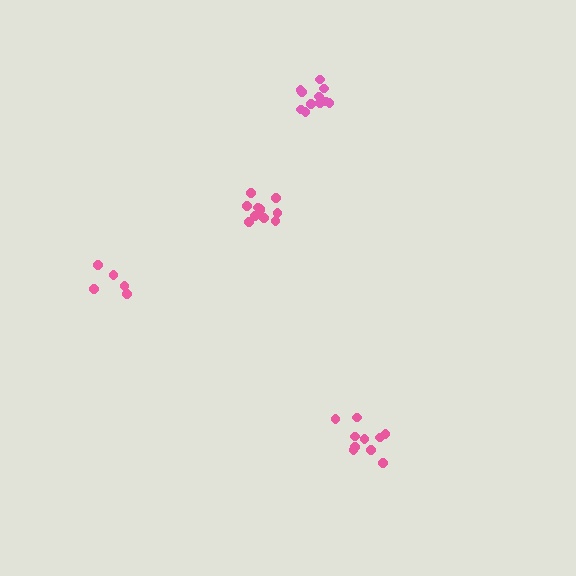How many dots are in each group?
Group 1: 5 dots, Group 2: 11 dots, Group 3: 10 dots, Group 4: 11 dots (37 total).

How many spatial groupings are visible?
There are 4 spatial groupings.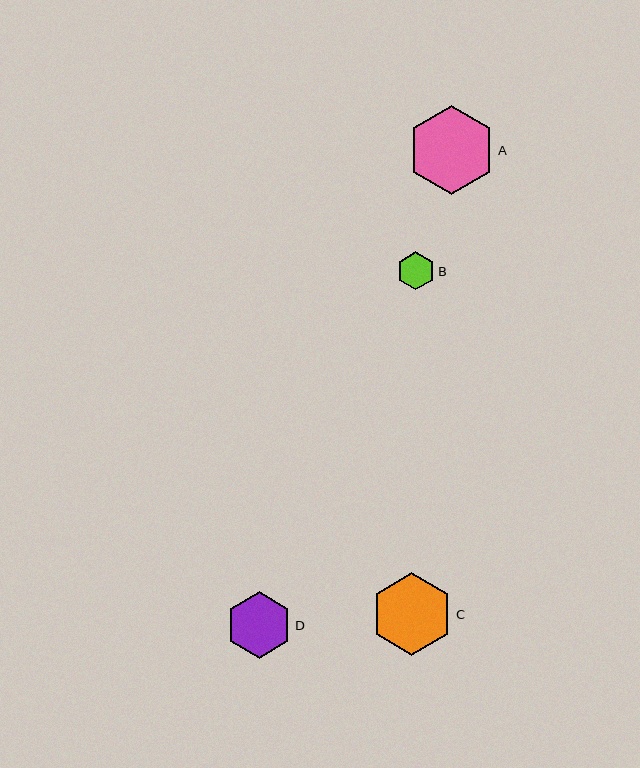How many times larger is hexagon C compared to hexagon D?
Hexagon C is approximately 1.2 times the size of hexagon D.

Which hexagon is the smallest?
Hexagon B is the smallest with a size of approximately 38 pixels.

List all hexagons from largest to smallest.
From largest to smallest: A, C, D, B.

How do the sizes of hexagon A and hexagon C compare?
Hexagon A and hexagon C are approximately the same size.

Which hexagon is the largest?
Hexagon A is the largest with a size of approximately 88 pixels.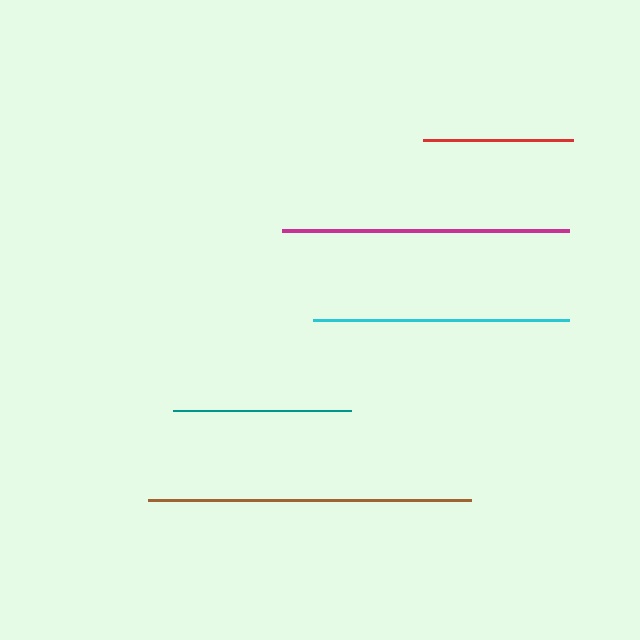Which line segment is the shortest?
The red line is the shortest at approximately 150 pixels.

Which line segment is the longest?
The brown line is the longest at approximately 324 pixels.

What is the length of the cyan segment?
The cyan segment is approximately 255 pixels long.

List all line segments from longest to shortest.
From longest to shortest: brown, magenta, cyan, teal, red.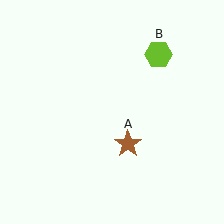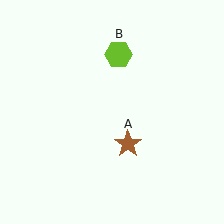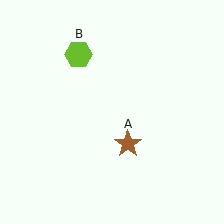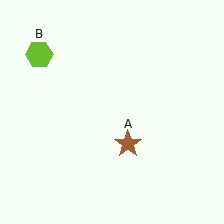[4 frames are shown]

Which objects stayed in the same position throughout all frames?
Brown star (object A) remained stationary.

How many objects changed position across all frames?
1 object changed position: lime hexagon (object B).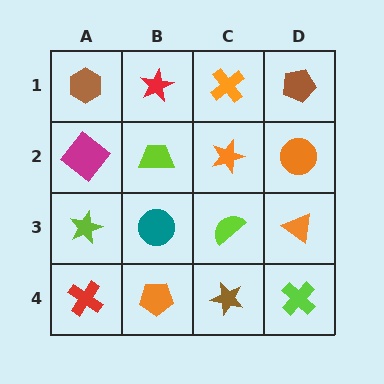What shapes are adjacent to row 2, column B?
A red star (row 1, column B), a teal circle (row 3, column B), a magenta diamond (row 2, column A), an orange star (row 2, column C).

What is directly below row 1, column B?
A lime trapezoid.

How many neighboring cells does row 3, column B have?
4.